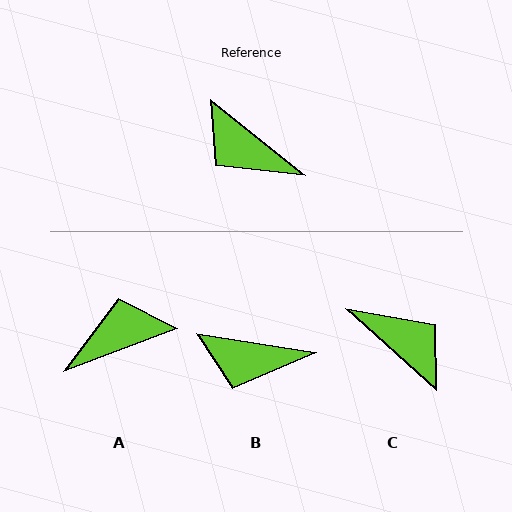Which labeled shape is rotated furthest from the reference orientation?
C, about 177 degrees away.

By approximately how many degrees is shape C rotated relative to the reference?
Approximately 177 degrees counter-clockwise.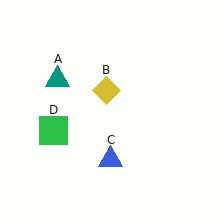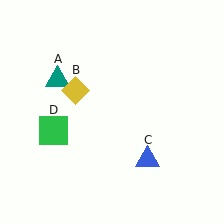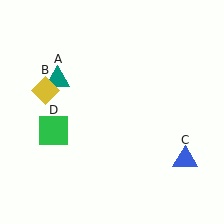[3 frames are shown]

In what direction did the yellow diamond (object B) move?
The yellow diamond (object B) moved left.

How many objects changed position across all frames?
2 objects changed position: yellow diamond (object B), blue triangle (object C).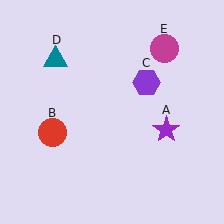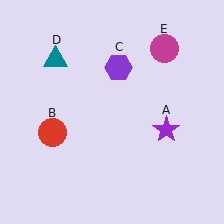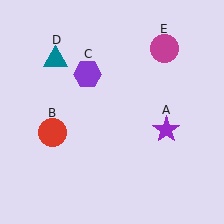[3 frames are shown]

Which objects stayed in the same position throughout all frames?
Purple star (object A) and red circle (object B) and teal triangle (object D) and magenta circle (object E) remained stationary.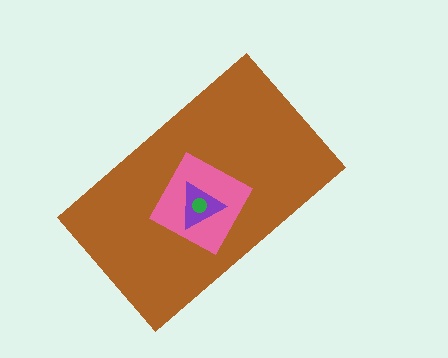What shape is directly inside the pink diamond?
The purple triangle.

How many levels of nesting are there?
4.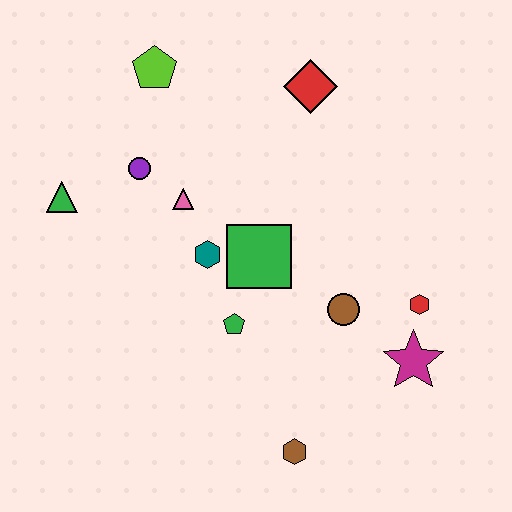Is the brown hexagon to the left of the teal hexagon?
No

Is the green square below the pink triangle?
Yes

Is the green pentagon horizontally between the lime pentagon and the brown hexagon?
Yes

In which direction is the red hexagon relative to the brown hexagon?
The red hexagon is above the brown hexagon.